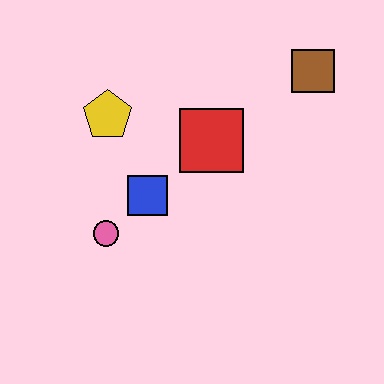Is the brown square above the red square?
Yes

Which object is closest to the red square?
The blue square is closest to the red square.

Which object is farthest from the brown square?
The pink circle is farthest from the brown square.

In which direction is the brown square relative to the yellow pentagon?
The brown square is to the right of the yellow pentagon.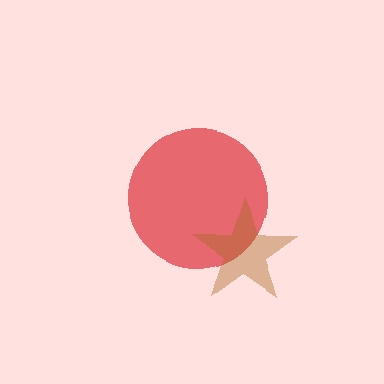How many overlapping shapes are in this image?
There are 2 overlapping shapes in the image.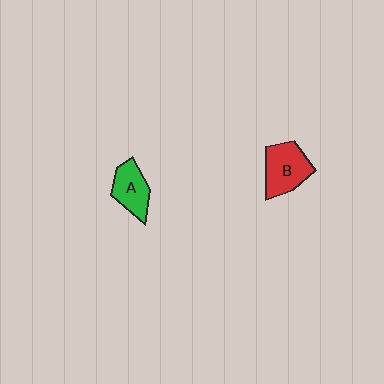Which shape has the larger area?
Shape B (red).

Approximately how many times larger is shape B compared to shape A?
Approximately 1.3 times.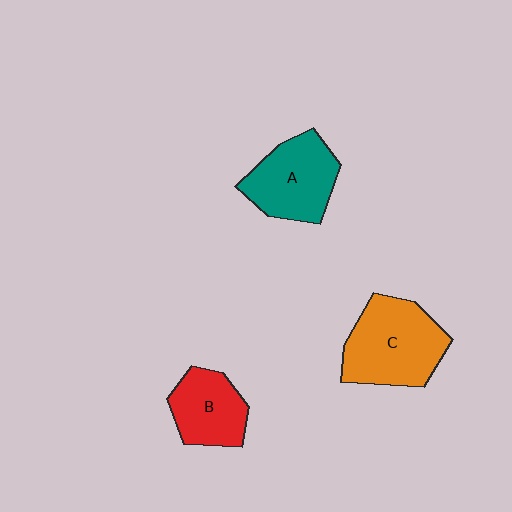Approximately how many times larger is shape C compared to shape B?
Approximately 1.5 times.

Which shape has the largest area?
Shape C (orange).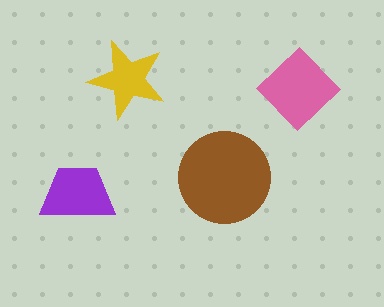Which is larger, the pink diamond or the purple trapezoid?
The pink diamond.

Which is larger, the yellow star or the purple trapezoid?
The purple trapezoid.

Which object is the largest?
The brown circle.